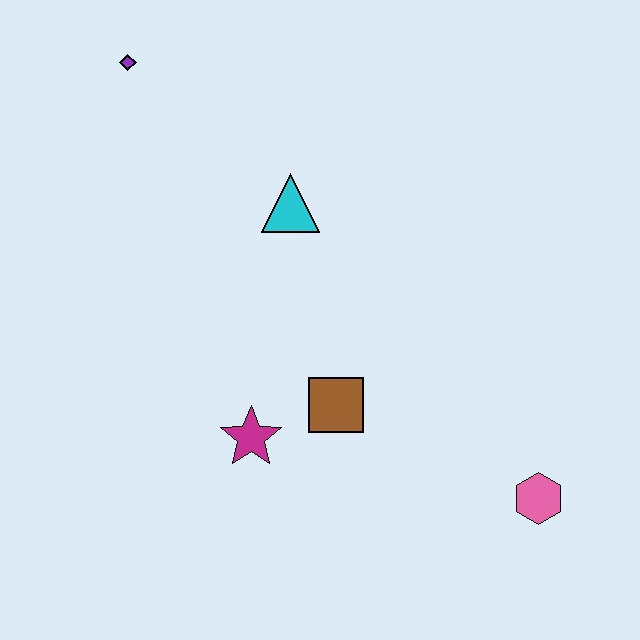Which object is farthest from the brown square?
The purple diamond is farthest from the brown square.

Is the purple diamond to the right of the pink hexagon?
No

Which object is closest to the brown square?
The magenta star is closest to the brown square.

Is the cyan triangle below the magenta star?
No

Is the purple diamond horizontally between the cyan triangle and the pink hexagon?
No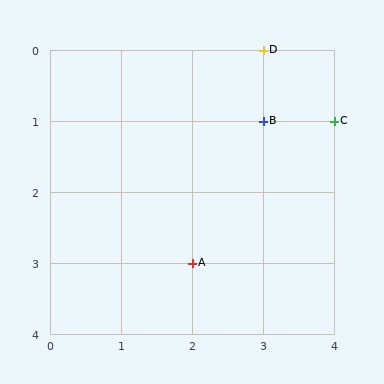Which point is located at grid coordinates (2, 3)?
Point A is at (2, 3).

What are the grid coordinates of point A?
Point A is at grid coordinates (2, 3).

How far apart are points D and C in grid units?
Points D and C are 1 column and 1 row apart (about 1.4 grid units diagonally).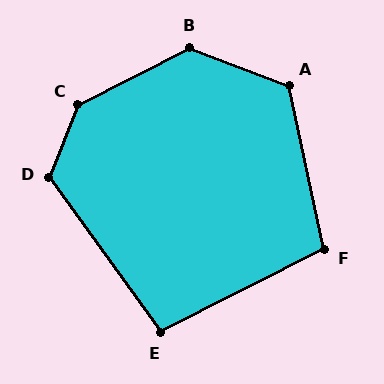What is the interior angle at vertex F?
Approximately 105 degrees (obtuse).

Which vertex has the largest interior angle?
C, at approximately 138 degrees.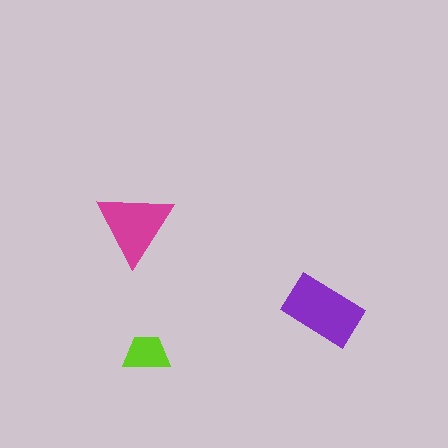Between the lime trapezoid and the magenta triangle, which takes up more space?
The magenta triangle.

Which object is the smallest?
The lime trapezoid.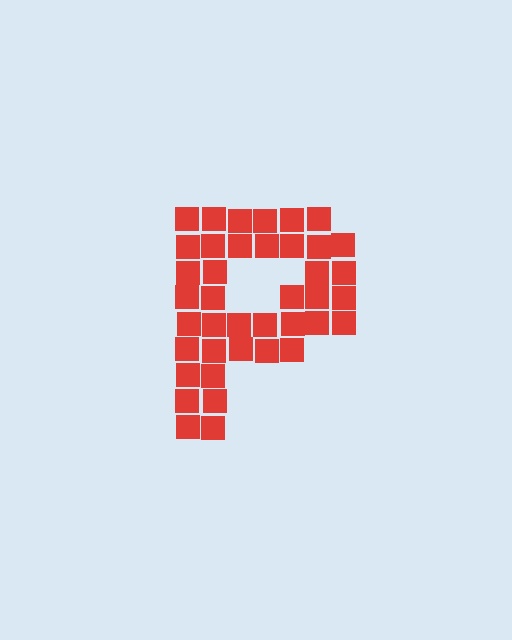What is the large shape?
The large shape is the letter P.